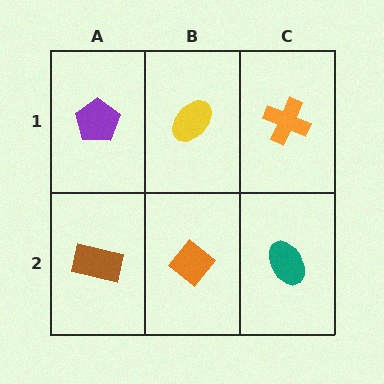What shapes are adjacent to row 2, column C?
An orange cross (row 1, column C), an orange diamond (row 2, column B).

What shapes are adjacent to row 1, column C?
A teal ellipse (row 2, column C), a yellow ellipse (row 1, column B).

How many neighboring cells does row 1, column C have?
2.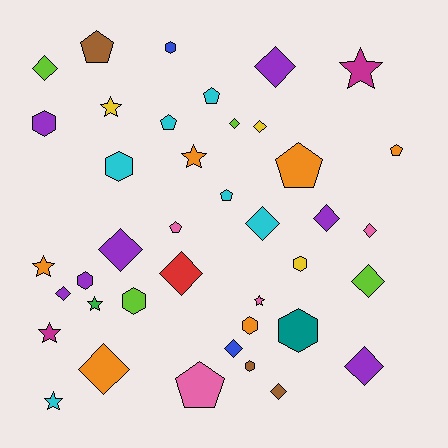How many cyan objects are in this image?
There are 6 cyan objects.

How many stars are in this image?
There are 8 stars.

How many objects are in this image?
There are 40 objects.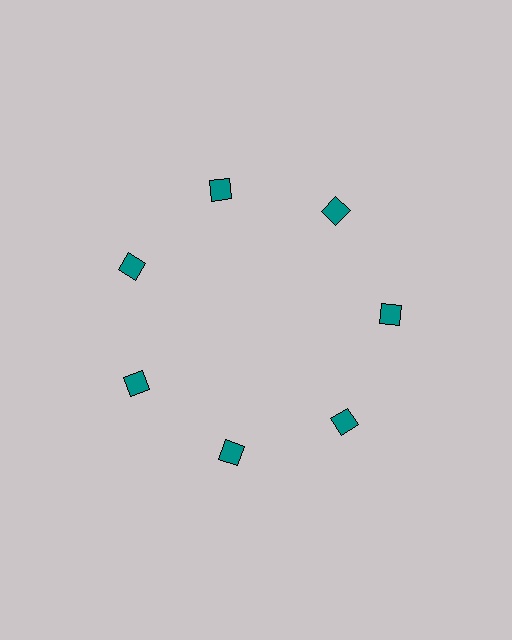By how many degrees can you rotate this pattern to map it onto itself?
The pattern maps onto itself every 51 degrees of rotation.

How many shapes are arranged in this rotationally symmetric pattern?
There are 7 shapes, arranged in 7 groups of 1.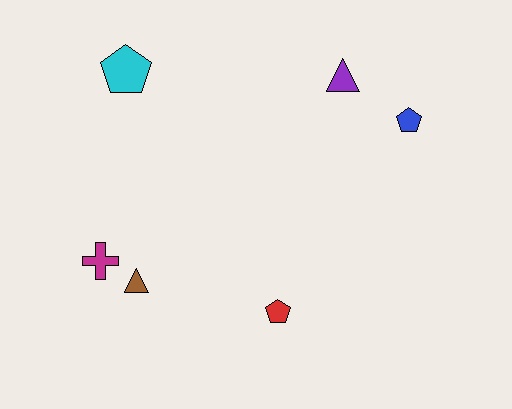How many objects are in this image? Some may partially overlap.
There are 6 objects.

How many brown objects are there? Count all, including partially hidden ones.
There is 1 brown object.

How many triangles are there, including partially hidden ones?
There are 2 triangles.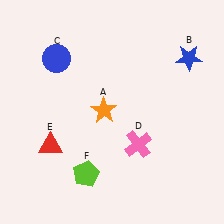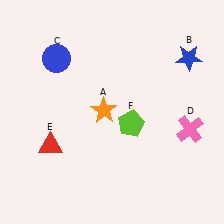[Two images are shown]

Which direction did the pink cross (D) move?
The pink cross (D) moved right.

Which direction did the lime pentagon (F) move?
The lime pentagon (F) moved up.